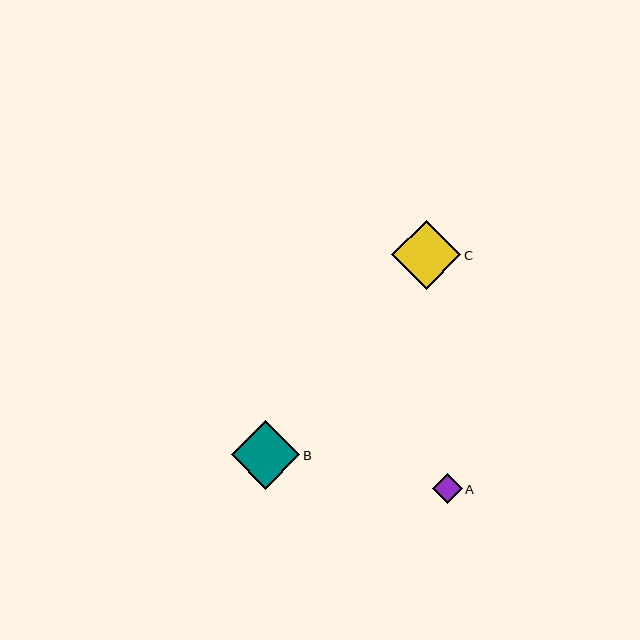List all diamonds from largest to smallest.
From largest to smallest: C, B, A.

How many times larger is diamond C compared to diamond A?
Diamond C is approximately 2.3 times the size of diamond A.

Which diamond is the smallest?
Diamond A is the smallest with a size of approximately 30 pixels.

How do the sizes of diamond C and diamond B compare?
Diamond C and diamond B are approximately the same size.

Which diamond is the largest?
Diamond C is the largest with a size of approximately 69 pixels.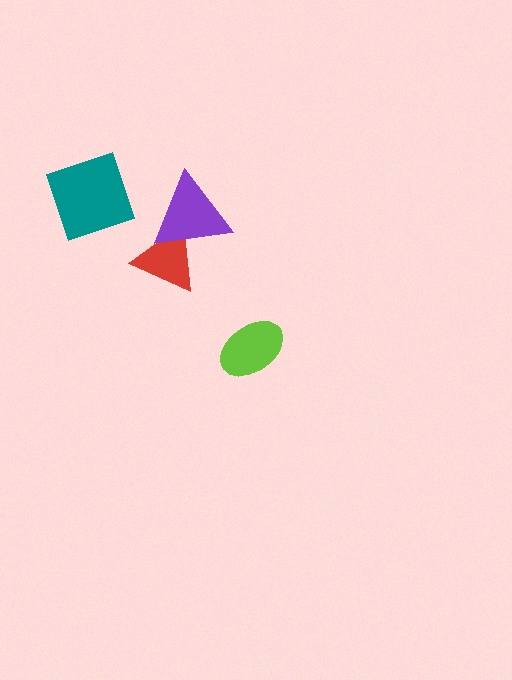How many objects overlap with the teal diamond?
0 objects overlap with the teal diamond.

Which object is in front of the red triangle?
The purple triangle is in front of the red triangle.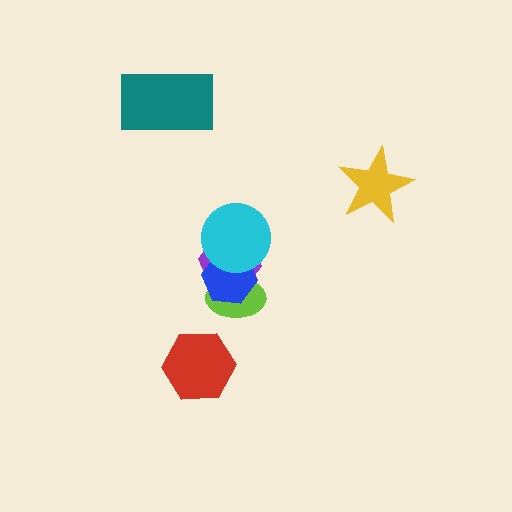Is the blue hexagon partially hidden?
Yes, it is partially covered by another shape.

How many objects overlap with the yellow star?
0 objects overlap with the yellow star.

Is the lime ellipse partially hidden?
Yes, it is partially covered by another shape.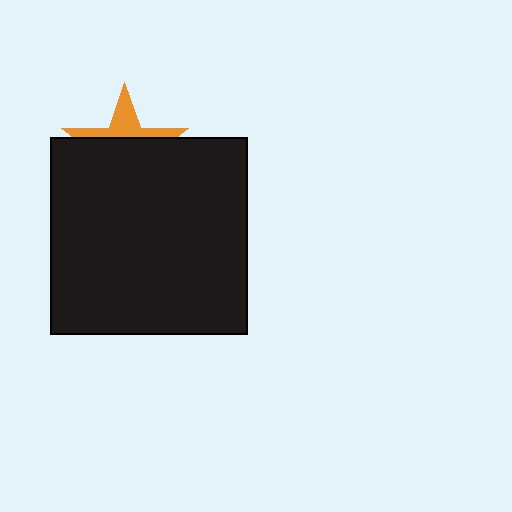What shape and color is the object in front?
The object in front is a black square.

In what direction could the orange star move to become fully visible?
The orange star could move up. That would shift it out from behind the black square entirely.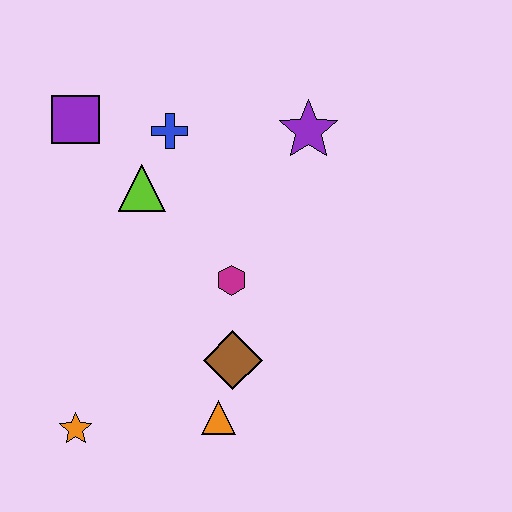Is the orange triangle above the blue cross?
No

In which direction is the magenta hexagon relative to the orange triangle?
The magenta hexagon is above the orange triangle.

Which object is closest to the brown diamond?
The orange triangle is closest to the brown diamond.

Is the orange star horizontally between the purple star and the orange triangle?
No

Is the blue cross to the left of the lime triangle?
No